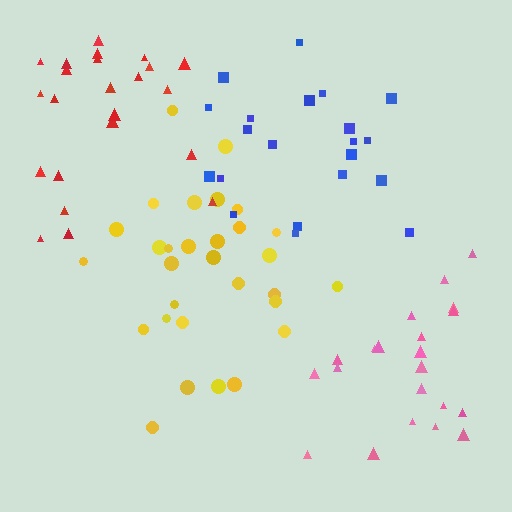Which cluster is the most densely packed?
Pink.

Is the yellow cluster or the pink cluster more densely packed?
Pink.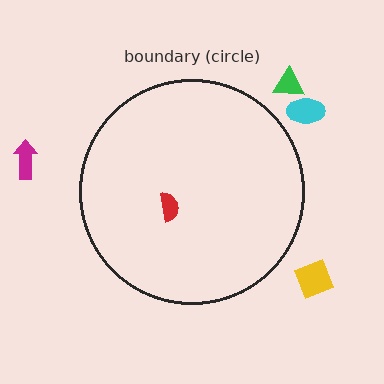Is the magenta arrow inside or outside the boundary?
Outside.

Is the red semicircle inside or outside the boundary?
Inside.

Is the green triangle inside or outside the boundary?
Outside.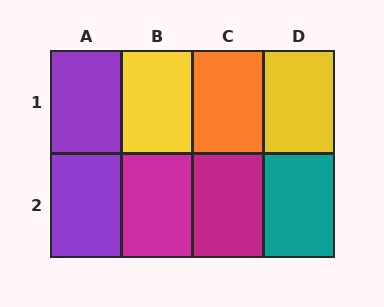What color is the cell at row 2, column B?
Magenta.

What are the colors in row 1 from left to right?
Purple, yellow, orange, yellow.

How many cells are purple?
2 cells are purple.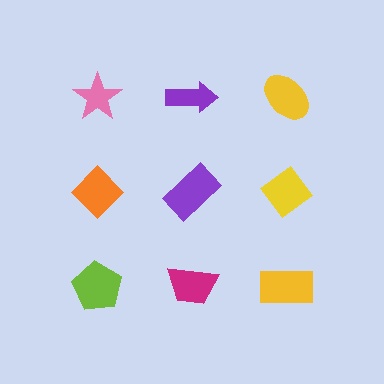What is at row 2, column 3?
A yellow diamond.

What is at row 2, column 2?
A purple rectangle.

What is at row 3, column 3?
A yellow rectangle.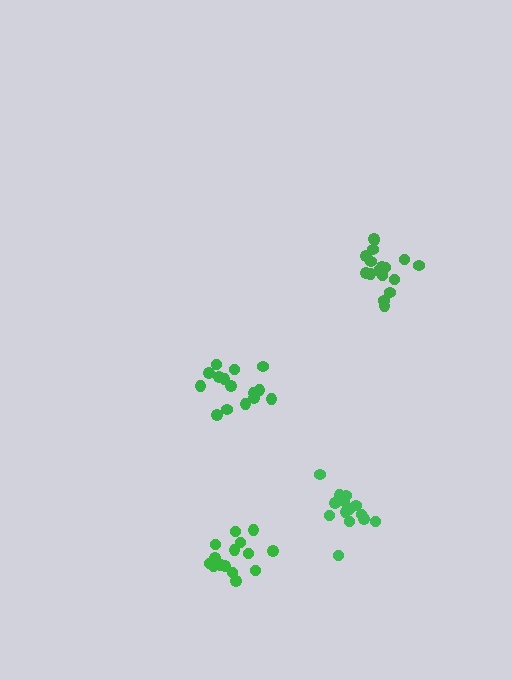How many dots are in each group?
Group 1: 15 dots, Group 2: 15 dots, Group 3: 14 dots, Group 4: 17 dots (61 total).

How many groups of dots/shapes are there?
There are 4 groups.